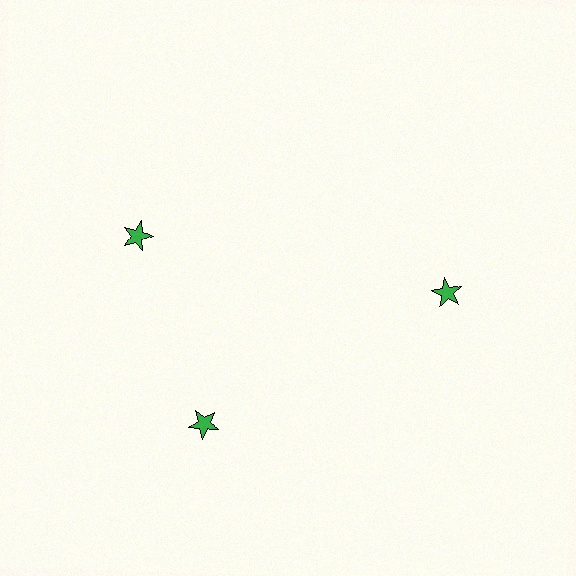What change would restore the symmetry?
The symmetry would be restored by rotating it back into even spacing with its neighbors so that all 3 stars sit at equal angles and equal distance from the center.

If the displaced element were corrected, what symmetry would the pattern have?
It would have 3-fold rotational symmetry — the pattern would map onto itself every 120 degrees.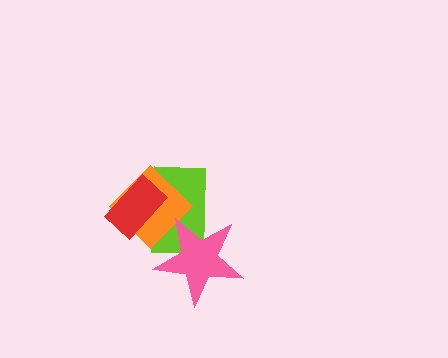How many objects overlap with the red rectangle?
2 objects overlap with the red rectangle.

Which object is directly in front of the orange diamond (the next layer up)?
The red rectangle is directly in front of the orange diamond.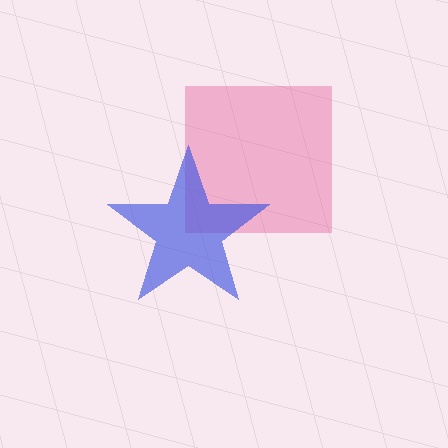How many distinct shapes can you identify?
There are 2 distinct shapes: a pink square, a blue star.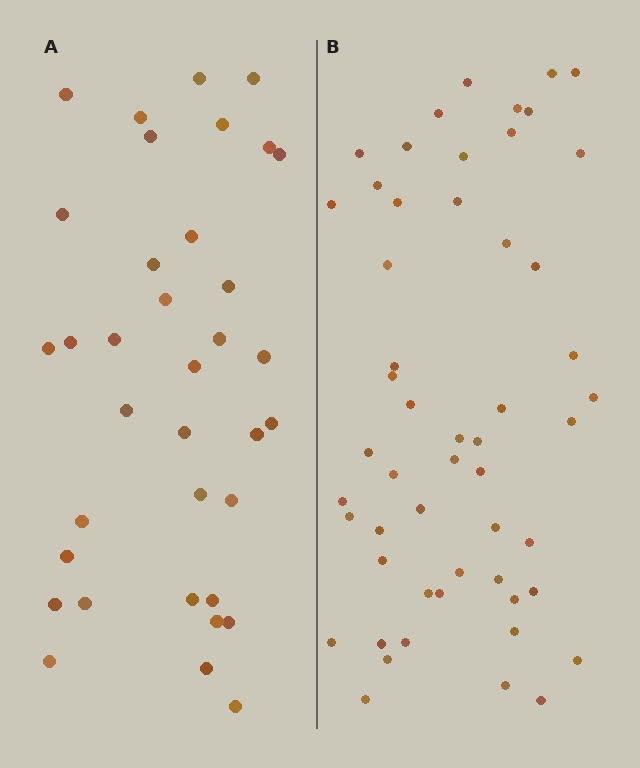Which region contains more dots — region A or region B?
Region B (the right region) has more dots.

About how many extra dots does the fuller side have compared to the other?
Region B has approximately 15 more dots than region A.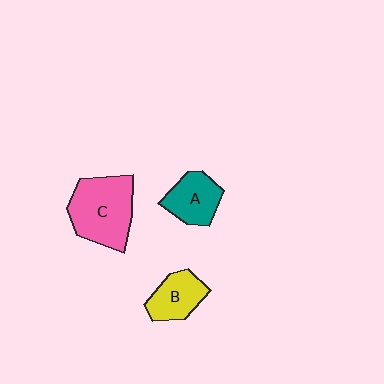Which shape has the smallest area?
Shape B (yellow).